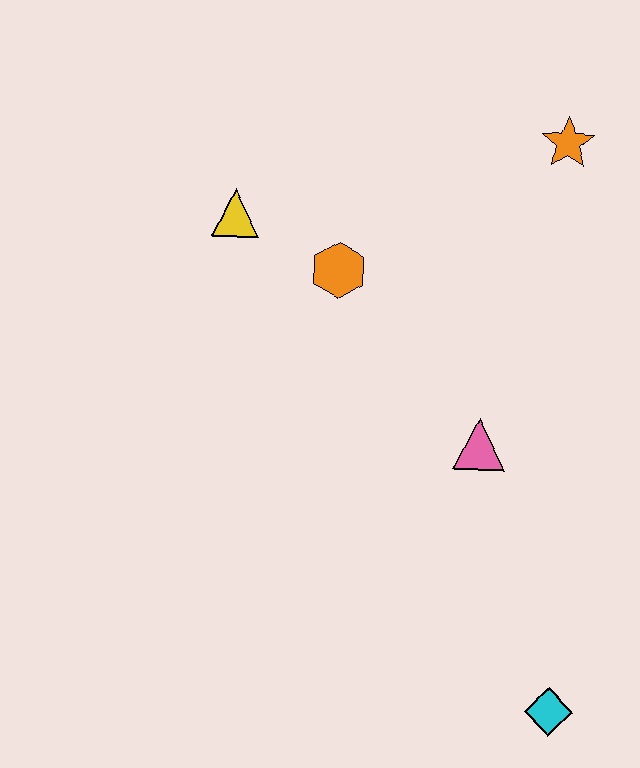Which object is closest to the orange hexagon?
The yellow triangle is closest to the orange hexagon.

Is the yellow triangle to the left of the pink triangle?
Yes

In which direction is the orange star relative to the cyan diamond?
The orange star is above the cyan diamond.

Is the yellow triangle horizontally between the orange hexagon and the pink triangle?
No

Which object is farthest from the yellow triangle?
The cyan diamond is farthest from the yellow triangle.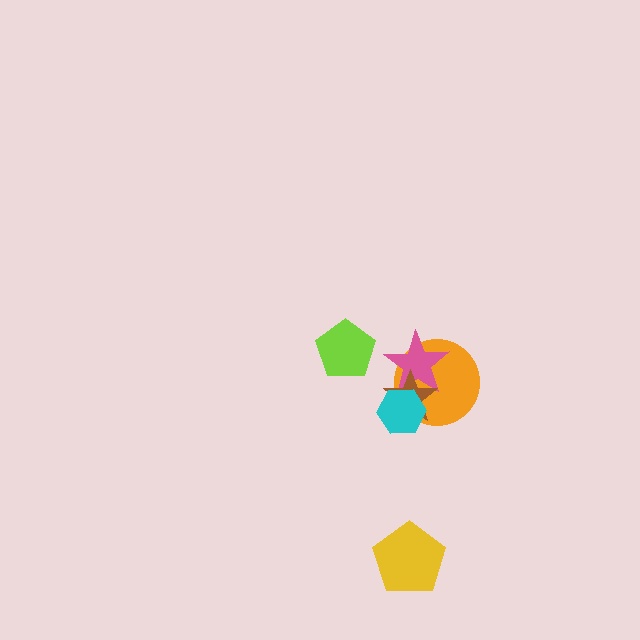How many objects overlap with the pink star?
3 objects overlap with the pink star.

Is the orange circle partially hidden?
Yes, it is partially covered by another shape.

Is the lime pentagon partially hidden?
No, no other shape covers it.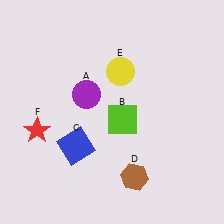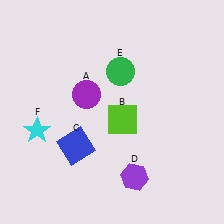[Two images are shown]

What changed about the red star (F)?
In Image 1, F is red. In Image 2, it changed to cyan.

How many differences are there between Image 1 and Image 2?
There are 3 differences between the two images.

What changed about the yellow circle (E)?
In Image 1, E is yellow. In Image 2, it changed to green.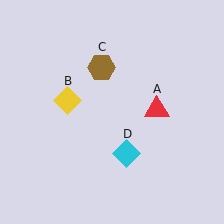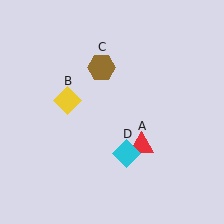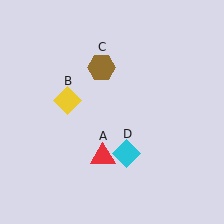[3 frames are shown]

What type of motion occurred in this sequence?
The red triangle (object A) rotated clockwise around the center of the scene.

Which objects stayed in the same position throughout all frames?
Yellow diamond (object B) and brown hexagon (object C) and cyan diamond (object D) remained stationary.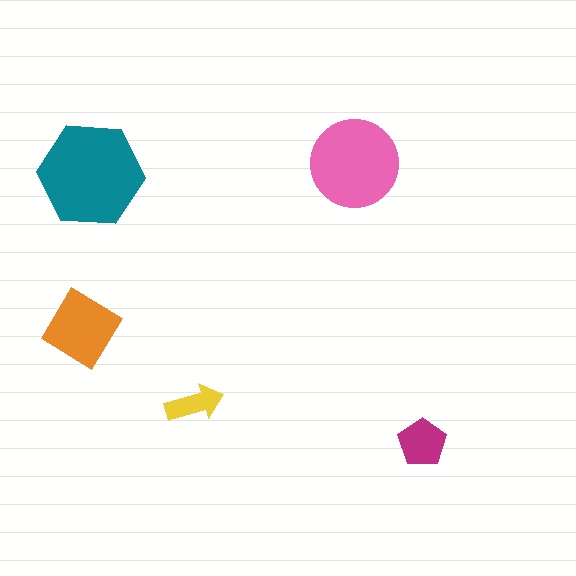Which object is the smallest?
The yellow arrow.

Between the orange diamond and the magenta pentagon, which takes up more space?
The orange diamond.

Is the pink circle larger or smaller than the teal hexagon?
Smaller.